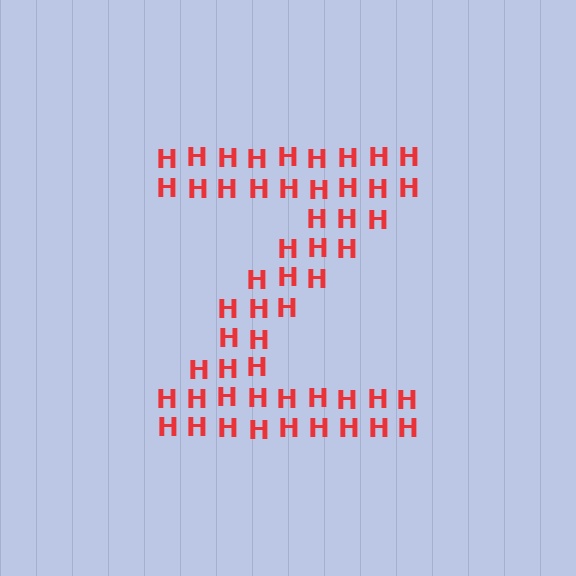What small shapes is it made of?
It is made of small letter H's.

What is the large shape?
The large shape is the letter Z.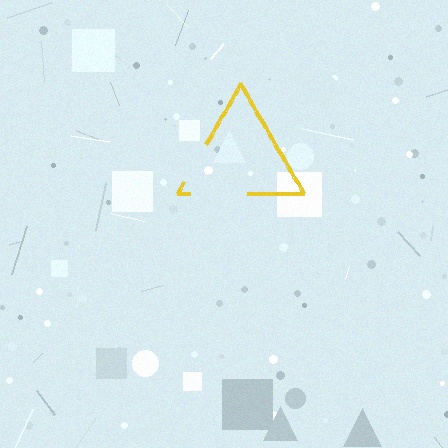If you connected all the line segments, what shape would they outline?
They would outline a triangle.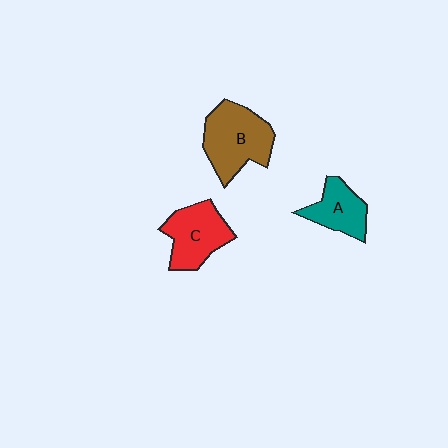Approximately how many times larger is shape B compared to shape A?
Approximately 1.6 times.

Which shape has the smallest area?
Shape A (teal).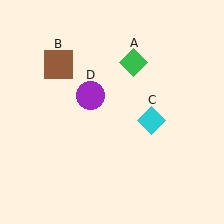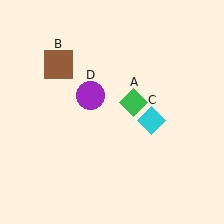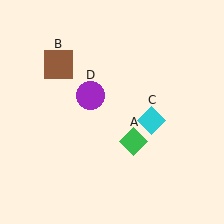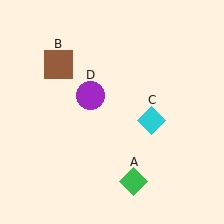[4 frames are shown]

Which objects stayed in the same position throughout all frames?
Brown square (object B) and cyan diamond (object C) and purple circle (object D) remained stationary.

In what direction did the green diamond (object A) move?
The green diamond (object A) moved down.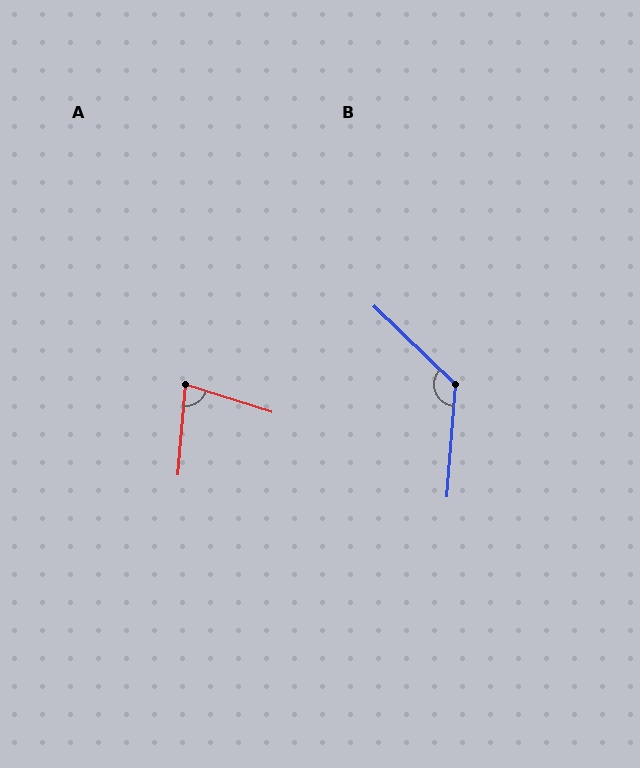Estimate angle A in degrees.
Approximately 77 degrees.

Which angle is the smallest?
A, at approximately 77 degrees.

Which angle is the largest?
B, at approximately 130 degrees.